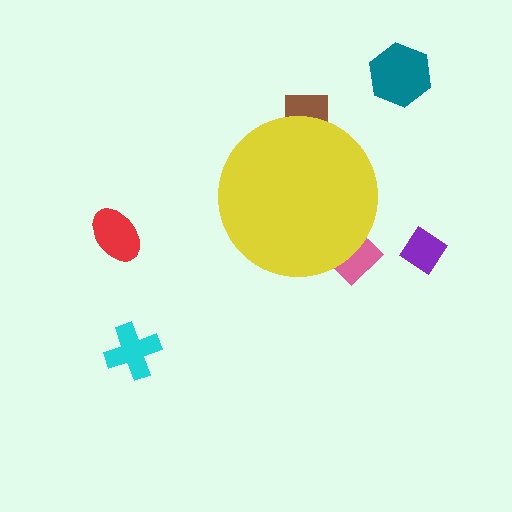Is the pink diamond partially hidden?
Yes, the pink diamond is partially hidden behind the yellow circle.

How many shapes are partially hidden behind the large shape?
2 shapes are partially hidden.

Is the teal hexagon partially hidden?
No, the teal hexagon is fully visible.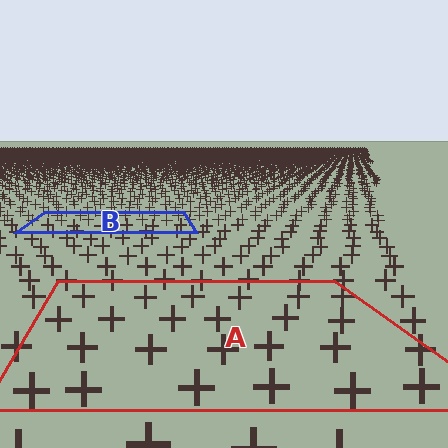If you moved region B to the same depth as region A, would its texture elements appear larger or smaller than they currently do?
They would appear larger. At a closer depth, the same texture elements are projected at a bigger on-screen size.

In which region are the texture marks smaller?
The texture marks are smaller in region B, because it is farther away.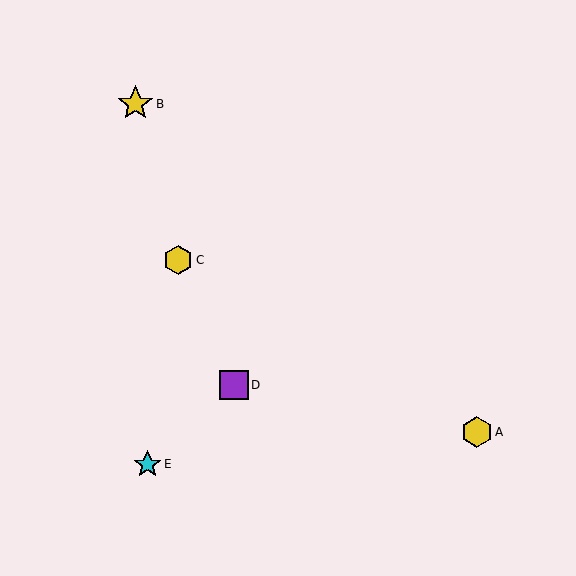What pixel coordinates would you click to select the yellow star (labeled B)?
Click at (135, 104) to select the yellow star B.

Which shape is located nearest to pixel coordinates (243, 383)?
The purple square (labeled D) at (234, 385) is nearest to that location.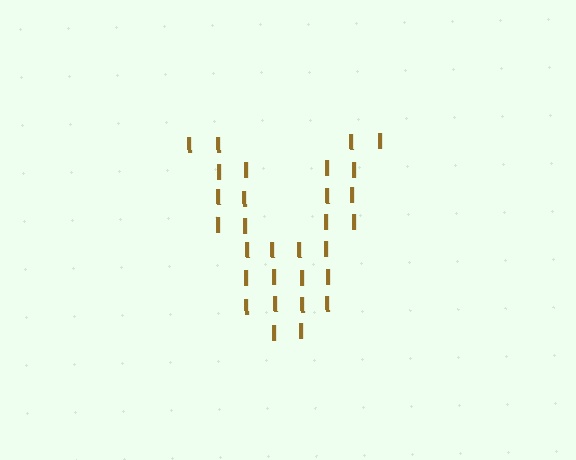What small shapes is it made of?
It is made of small letter I's.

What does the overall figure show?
The overall figure shows the letter V.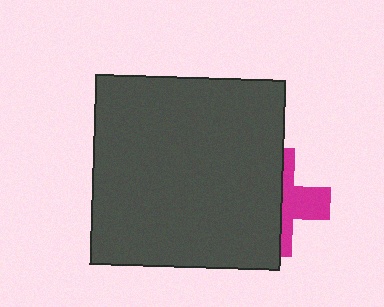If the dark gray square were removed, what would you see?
You would see the complete magenta cross.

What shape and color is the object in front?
The object in front is a dark gray square.